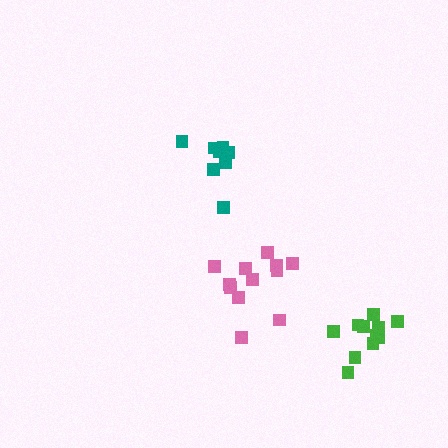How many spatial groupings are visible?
There are 3 spatial groupings.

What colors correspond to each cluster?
The clusters are colored: teal, pink, green.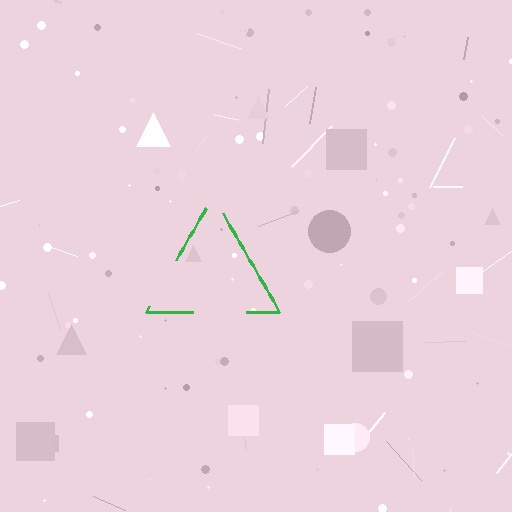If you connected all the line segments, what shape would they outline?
They would outline a triangle.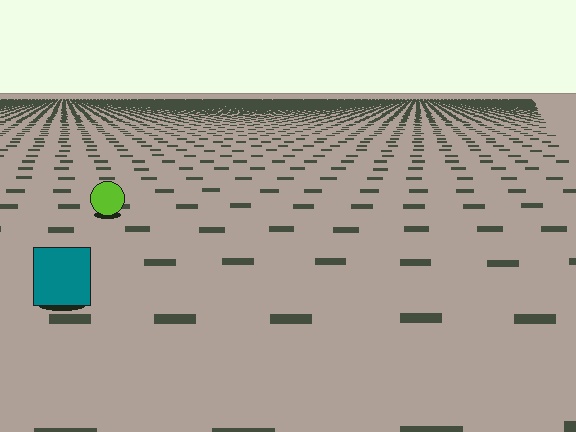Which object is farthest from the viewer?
The lime circle is farthest from the viewer. It appears smaller and the ground texture around it is denser.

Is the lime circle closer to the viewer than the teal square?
No. The teal square is closer — you can tell from the texture gradient: the ground texture is coarser near it.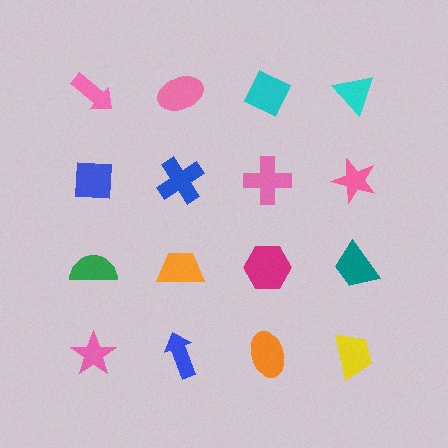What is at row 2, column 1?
A blue square.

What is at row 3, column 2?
An orange trapezoid.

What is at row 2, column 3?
A pink cross.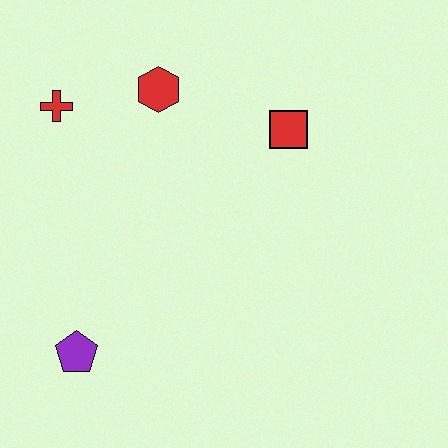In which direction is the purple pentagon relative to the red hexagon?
The purple pentagon is below the red hexagon.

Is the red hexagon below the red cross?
No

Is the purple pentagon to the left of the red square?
Yes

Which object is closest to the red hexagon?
The red cross is closest to the red hexagon.